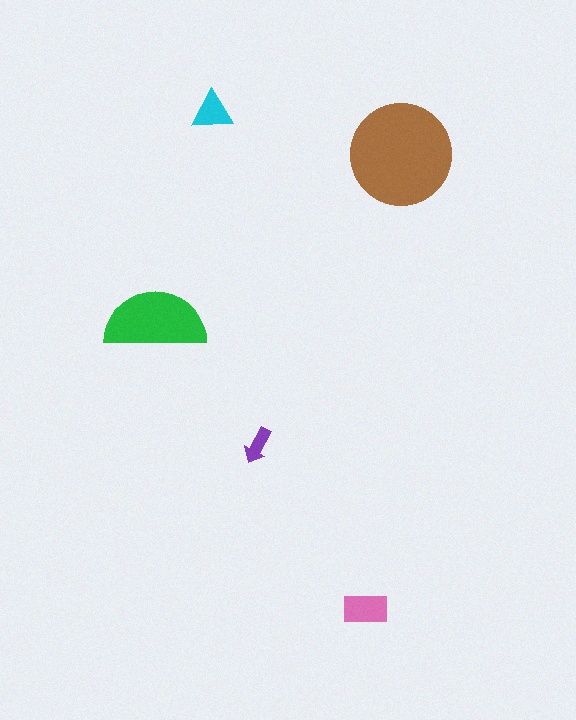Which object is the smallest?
The purple arrow.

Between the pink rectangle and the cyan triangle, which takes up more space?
The pink rectangle.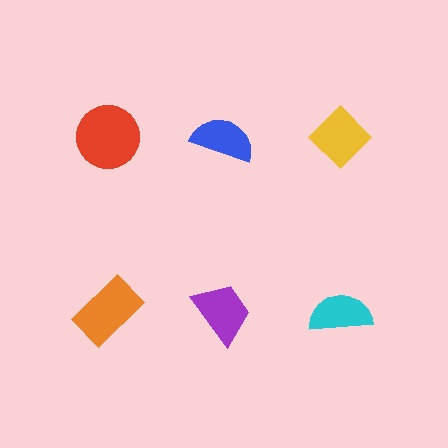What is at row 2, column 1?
An orange rectangle.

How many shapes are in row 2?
3 shapes.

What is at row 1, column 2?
A blue semicircle.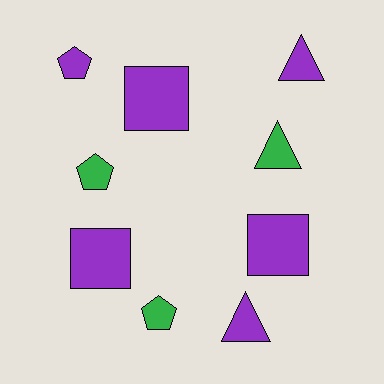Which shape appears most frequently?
Triangle, with 3 objects.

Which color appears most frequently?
Purple, with 6 objects.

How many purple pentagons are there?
There is 1 purple pentagon.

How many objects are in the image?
There are 9 objects.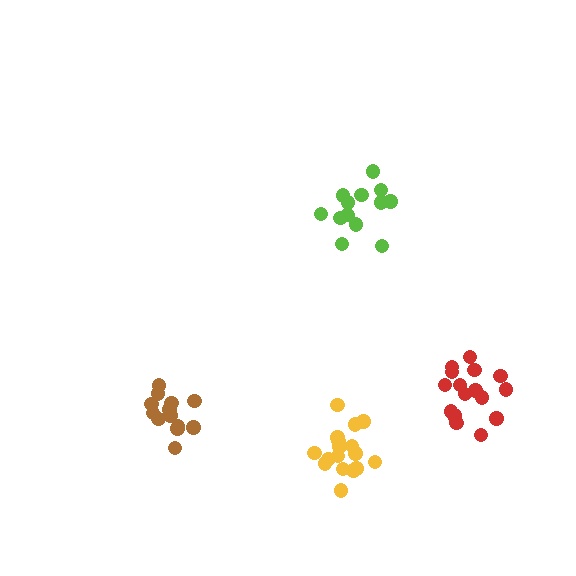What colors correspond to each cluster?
The clusters are colored: lime, red, yellow, brown.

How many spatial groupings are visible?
There are 4 spatial groupings.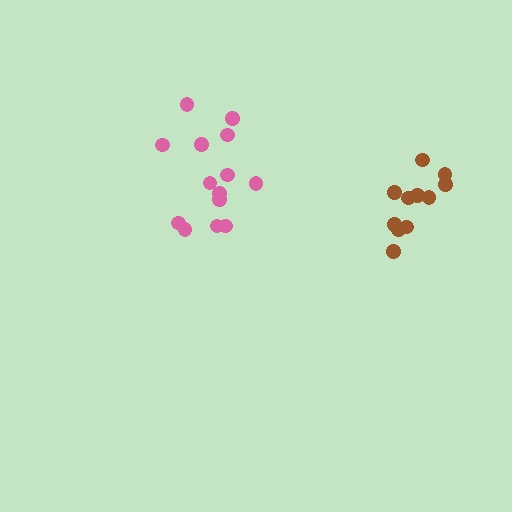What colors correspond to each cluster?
The clusters are colored: pink, brown.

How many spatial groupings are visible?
There are 2 spatial groupings.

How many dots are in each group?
Group 1: 14 dots, Group 2: 11 dots (25 total).